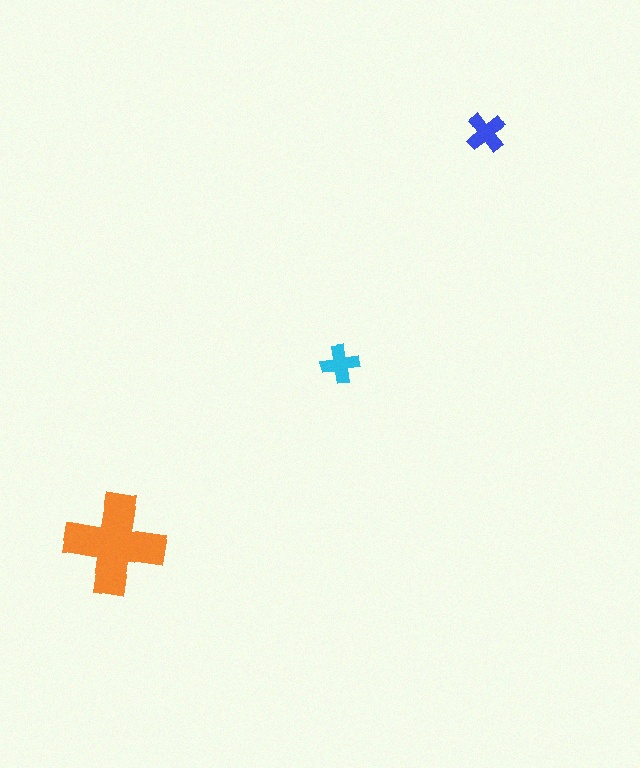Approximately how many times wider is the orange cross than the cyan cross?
About 2.5 times wider.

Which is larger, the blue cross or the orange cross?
The orange one.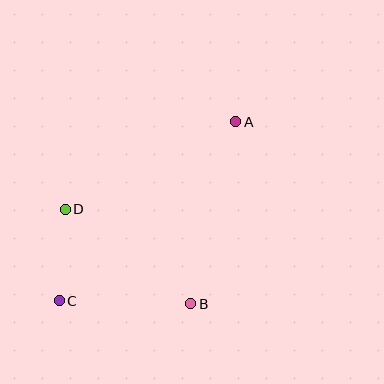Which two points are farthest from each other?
Points A and C are farthest from each other.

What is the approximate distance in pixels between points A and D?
The distance between A and D is approximately 192 pixels.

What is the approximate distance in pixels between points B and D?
The distance between B and D is approximately 157 pixels.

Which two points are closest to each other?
Points C and D are closest to each other.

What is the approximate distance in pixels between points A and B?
The distance between A and B is approximately 187 pixels.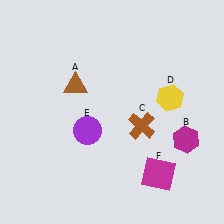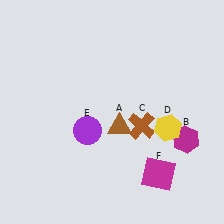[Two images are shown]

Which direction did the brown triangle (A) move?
The brown triangle (A) moved right.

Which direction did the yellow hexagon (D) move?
The yellow hexagon (D) moved down.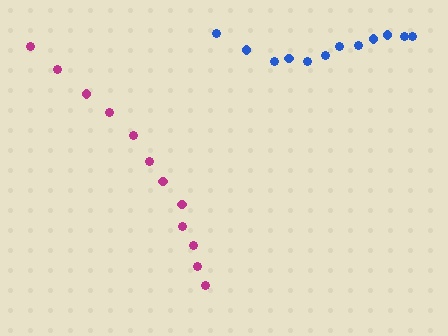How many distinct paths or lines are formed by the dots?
There are 2 distinct paths.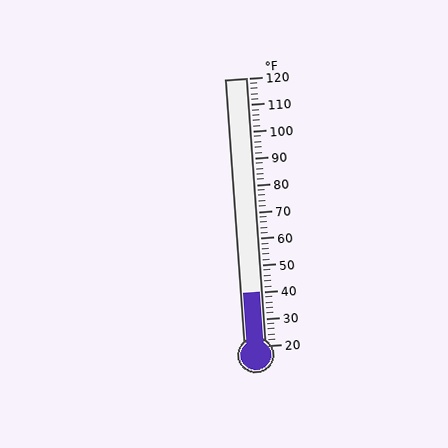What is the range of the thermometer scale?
The thermometer scale ranges from 20°F to 120°F.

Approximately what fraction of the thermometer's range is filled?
The thermometer is filled to approximately 20% of its range.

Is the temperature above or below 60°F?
The temperature is below 60°F.